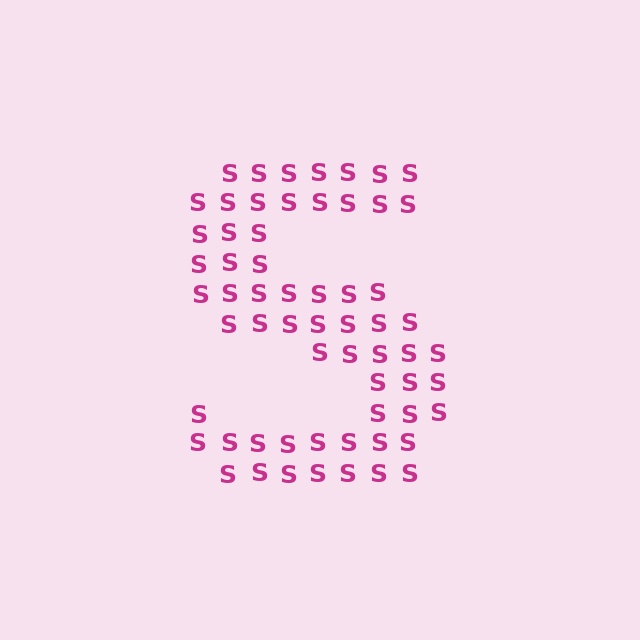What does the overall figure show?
The overall figure shows the letter S.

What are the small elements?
The small elements are letter S's.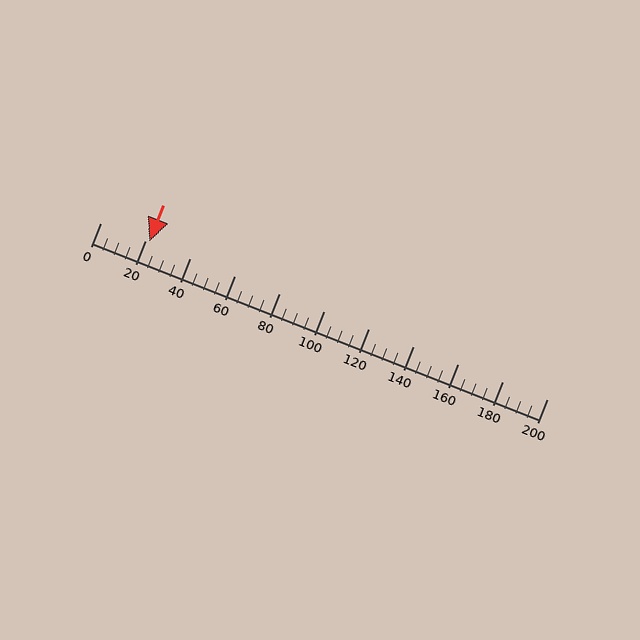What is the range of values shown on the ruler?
The ruler shows values from 0 to 200.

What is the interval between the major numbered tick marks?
The major tick marks are spaced 20 units apart.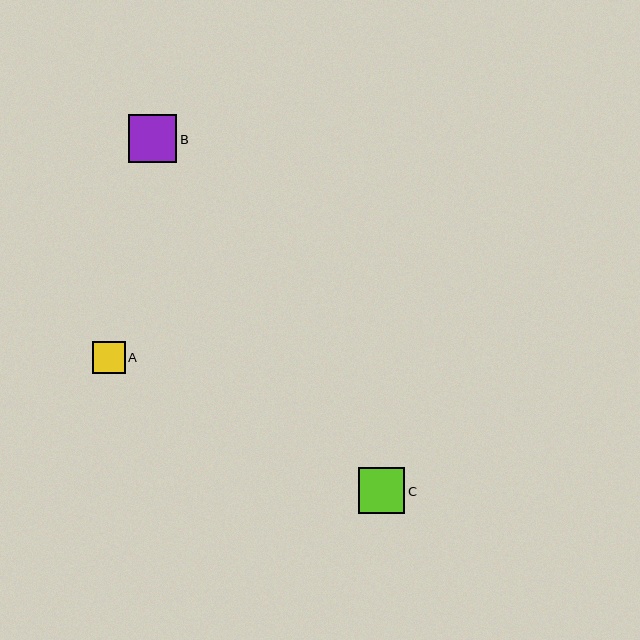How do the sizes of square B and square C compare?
Square B and square C are approximately the same size.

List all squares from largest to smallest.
From largest to smallest: B, C, A.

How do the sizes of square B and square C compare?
Square B and square C are approximately the same size.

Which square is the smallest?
Square A is the smallest with a size of approximately 32 pixels.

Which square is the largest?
Square B is the largest with a size of approximately 48 pixels.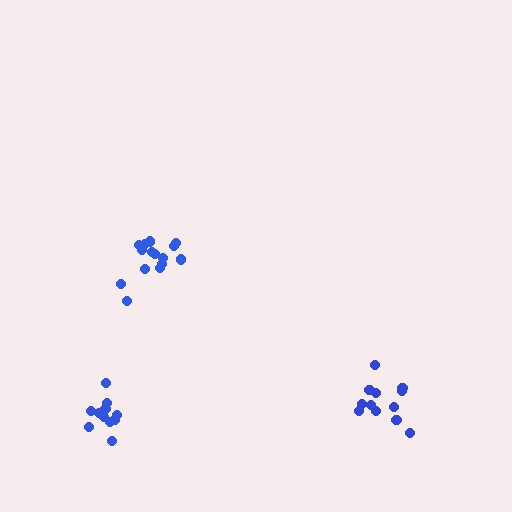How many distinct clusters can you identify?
There are 3 distinct clusters.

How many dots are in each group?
Group 1: 13 dots, Group 2: 15 dots, Group 3: 12 dots (40 total).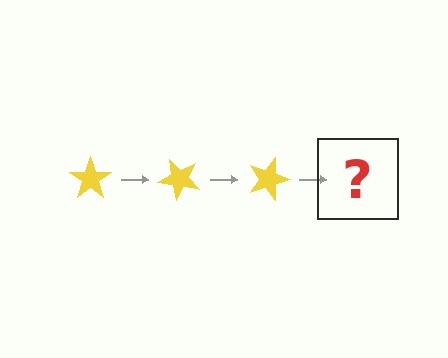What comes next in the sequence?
The next element should be a yellow star rotated 135 degrees.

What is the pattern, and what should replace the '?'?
The pattern is that the star rotates 45 degrees each step. The '?' should be a yellow star rotated 135 degrees.